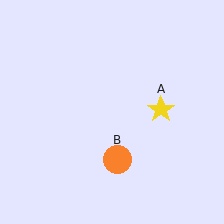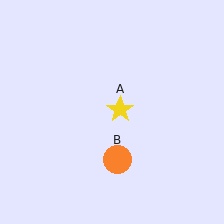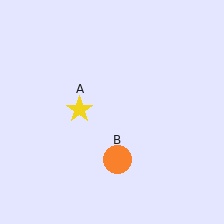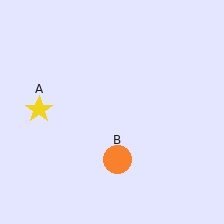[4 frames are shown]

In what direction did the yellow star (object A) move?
The yellow star (object A) moved left.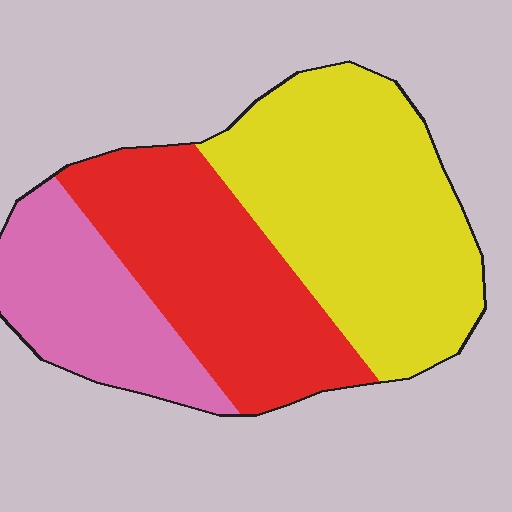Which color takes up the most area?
Yellow, at roughly 45%.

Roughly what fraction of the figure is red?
Red covers 33% of the figure.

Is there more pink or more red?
Red.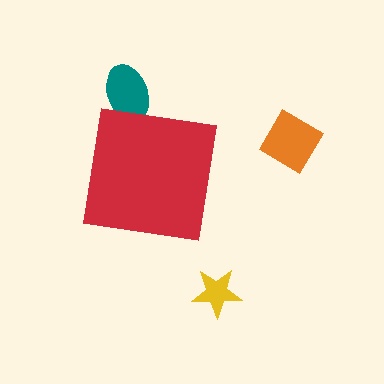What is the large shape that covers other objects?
A red square.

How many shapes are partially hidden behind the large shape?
1 shape is partially hidden.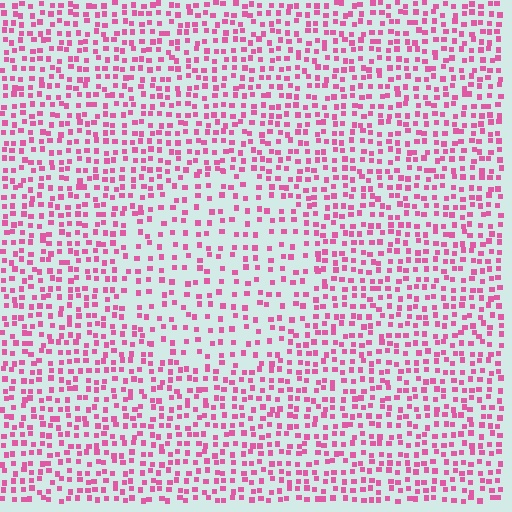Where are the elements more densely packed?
The elements are more densely packed outside the circle boundary.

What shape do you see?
I see a circle.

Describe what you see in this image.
The image contains small pink elements arranged at two different densities. A circle-shaped region is visible where the elements are less densely packed than the surrounding area.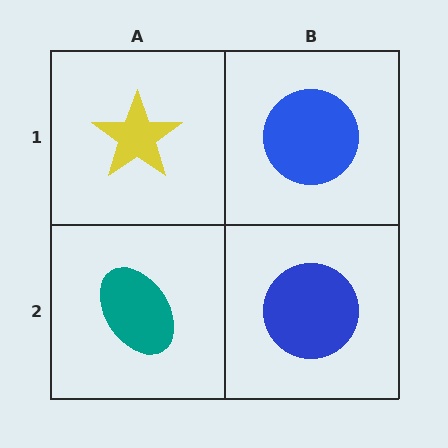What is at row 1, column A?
A yellow star.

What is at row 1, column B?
A blue circle.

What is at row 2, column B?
A blue circle.